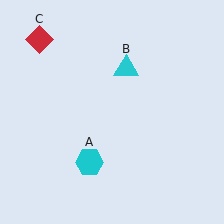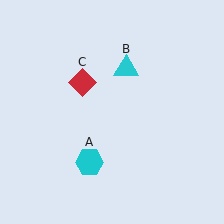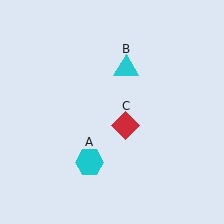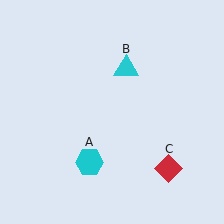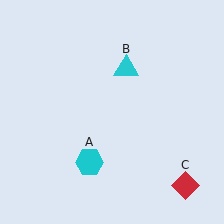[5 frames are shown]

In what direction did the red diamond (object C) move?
The red diamond (object C) moved down and to the right.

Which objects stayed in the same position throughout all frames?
Cyan hexagon (object A) and cyan triangle (object B) remained stationary.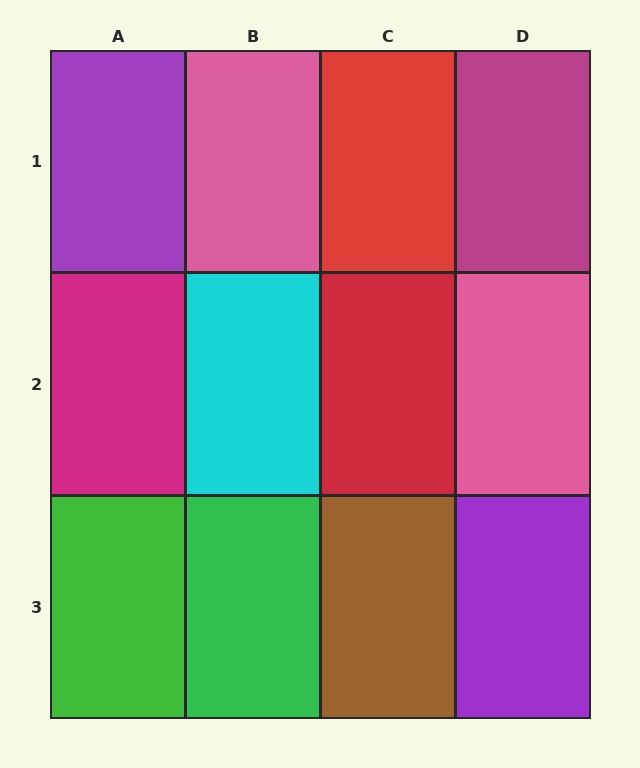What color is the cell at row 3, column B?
Green.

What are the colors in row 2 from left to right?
Magenta, cyan, red, pink.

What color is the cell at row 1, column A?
Purple.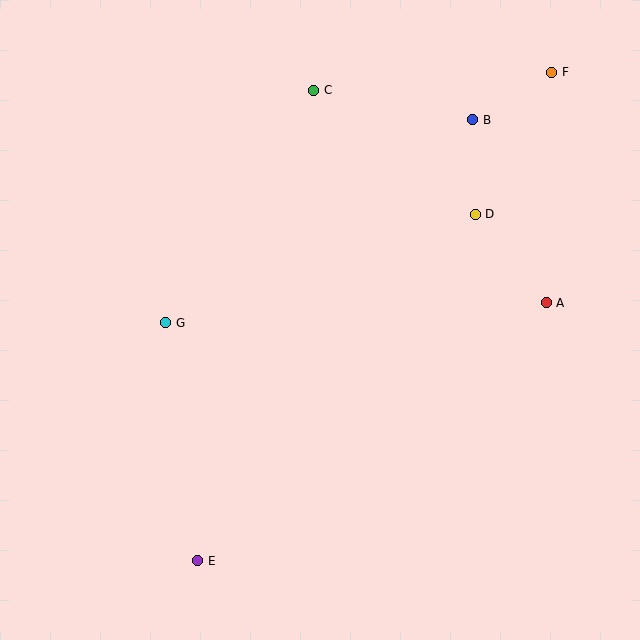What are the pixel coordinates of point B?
Point B is at (473, 120).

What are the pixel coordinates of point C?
Point C is at (314, 90).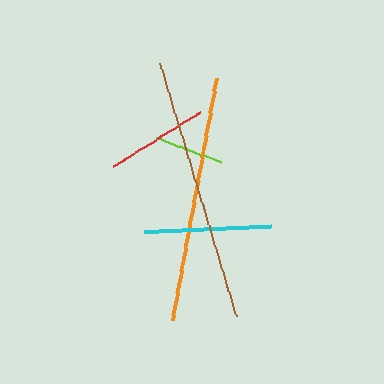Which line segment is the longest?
The brown line is the longest at approximately 265 pixels.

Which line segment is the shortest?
The lime line is the shortest at approximately 69 pixels.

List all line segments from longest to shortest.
From longest to shortest: brown, orange, cyan, red, lime.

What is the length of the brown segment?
The brown segment is approximately 265 pixels long.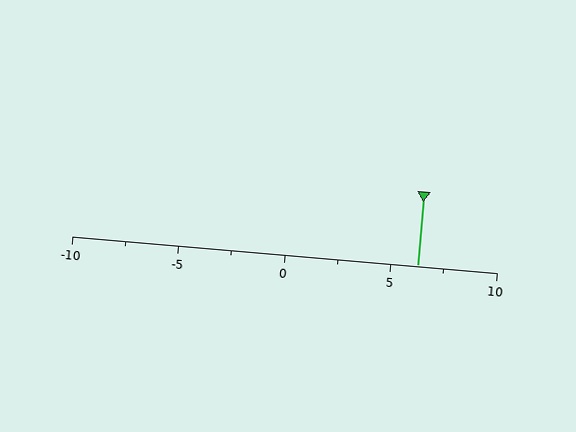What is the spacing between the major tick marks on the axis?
The major ticks are spaced 5 apart.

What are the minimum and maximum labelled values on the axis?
The axis runs from -10 to 10.